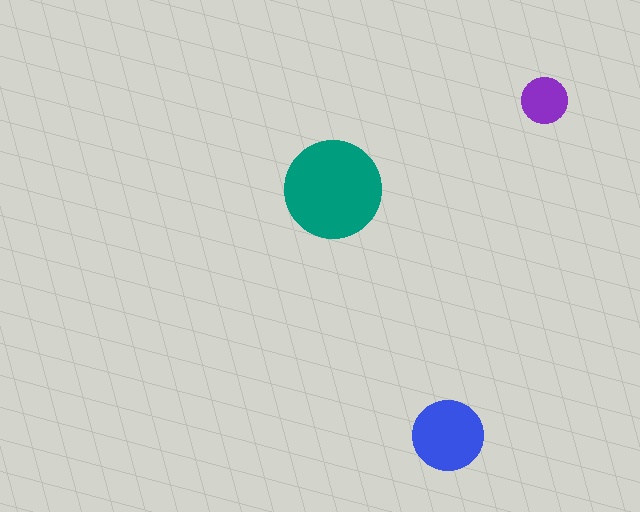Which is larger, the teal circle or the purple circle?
The teal one.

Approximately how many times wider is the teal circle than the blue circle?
About 1.5 times wider.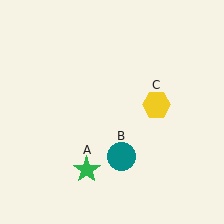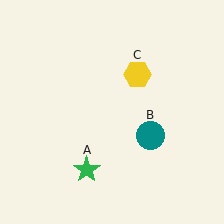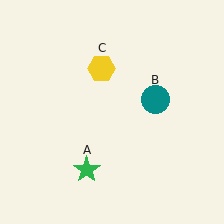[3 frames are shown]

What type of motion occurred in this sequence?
The teal circle (object B), yellow hexagon (object C) rotated counterclockwise around the center of the scene.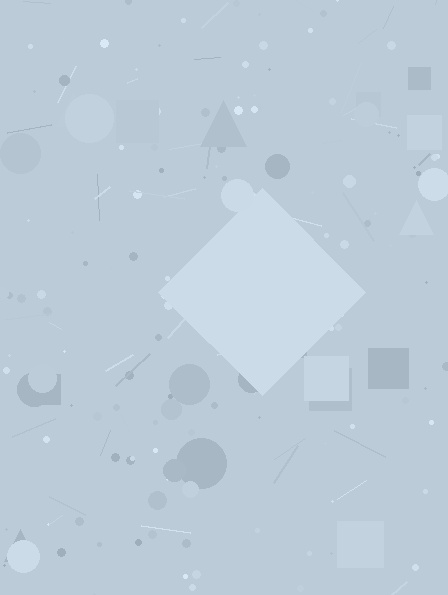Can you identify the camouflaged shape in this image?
The camouflaged shape is a diamond.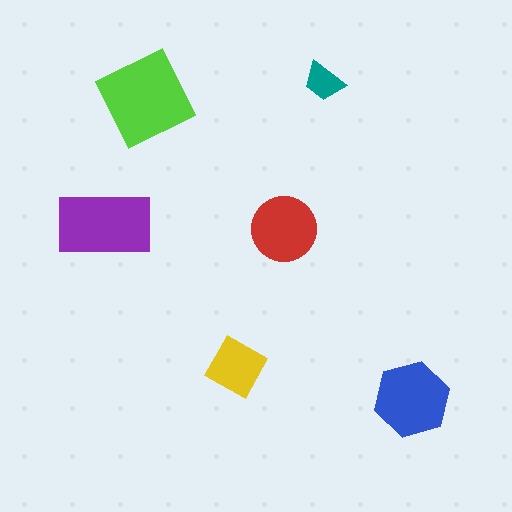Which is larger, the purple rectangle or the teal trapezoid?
The purple rectangle.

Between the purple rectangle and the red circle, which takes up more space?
The purple rectangle.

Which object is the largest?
The lime square.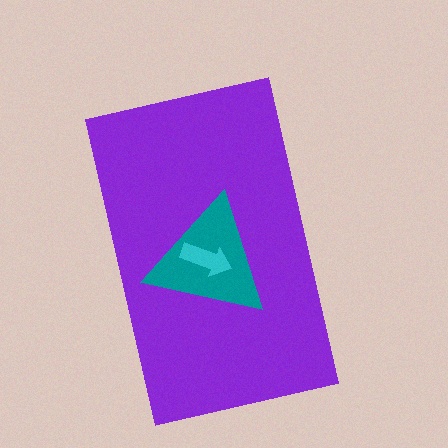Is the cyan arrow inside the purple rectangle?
Yes.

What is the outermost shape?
The purple rectangle.